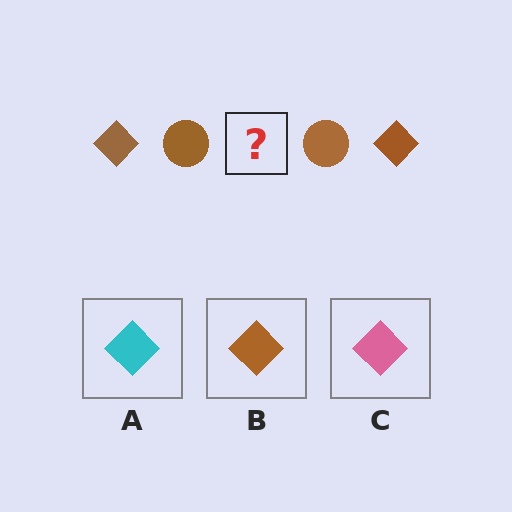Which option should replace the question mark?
Option B.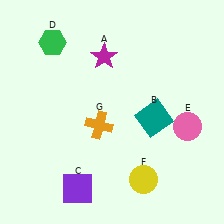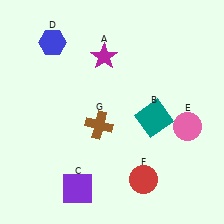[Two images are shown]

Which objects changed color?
D changed from green to blue. F changed from yellow to red. G changed from orange to brown.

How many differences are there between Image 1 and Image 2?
There are 3 differences between the two images.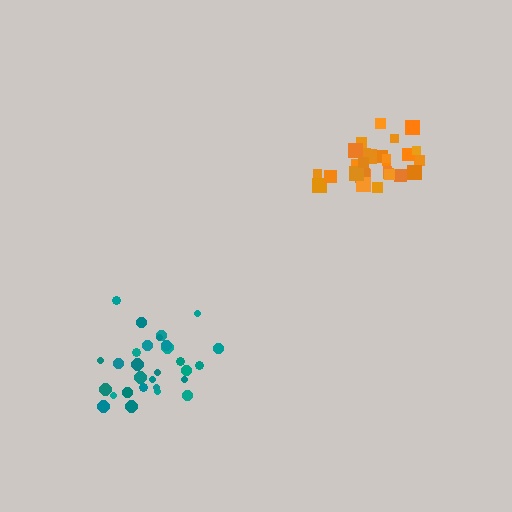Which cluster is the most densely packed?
Teal.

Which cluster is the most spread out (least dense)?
Orange.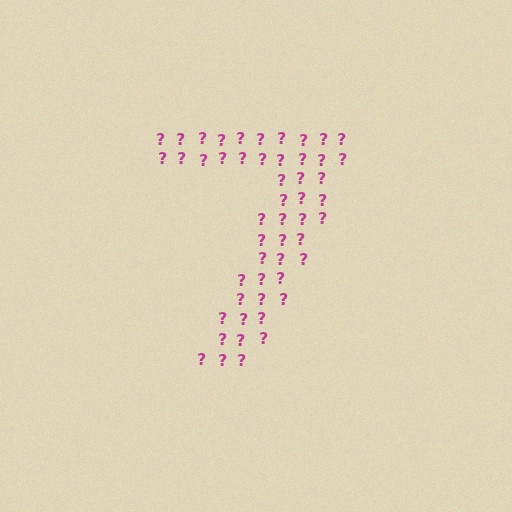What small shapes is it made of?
It is made of small question marks.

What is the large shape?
The large shape is the digit 7.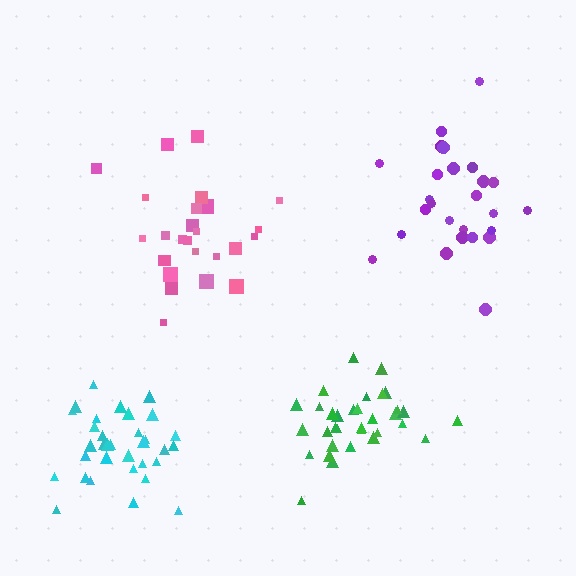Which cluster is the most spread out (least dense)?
Pink.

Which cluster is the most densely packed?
Cyan.